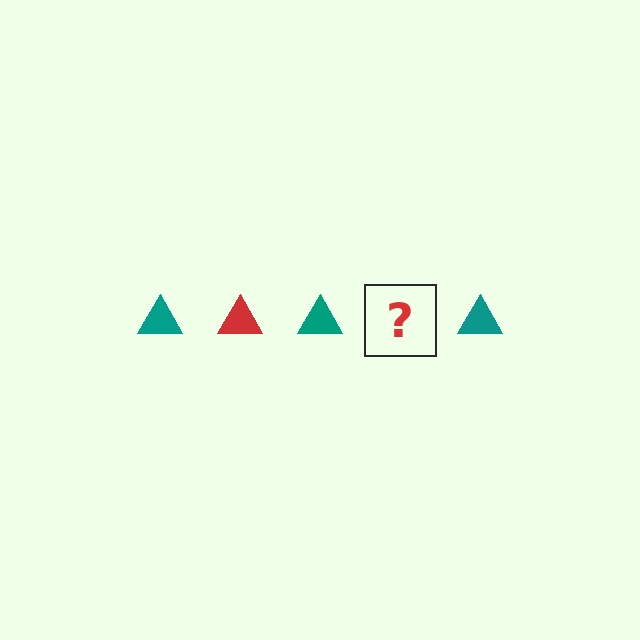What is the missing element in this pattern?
The missing element is a red triangle.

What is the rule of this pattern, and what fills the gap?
The rule is that the pattern cycles through teal, red triangles. The gap should be filled with a red triangle.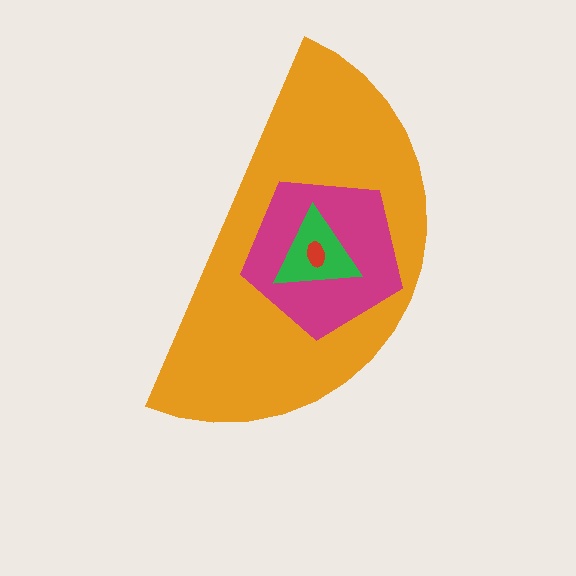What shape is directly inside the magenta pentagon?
The green triangle.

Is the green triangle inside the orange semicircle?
Yes.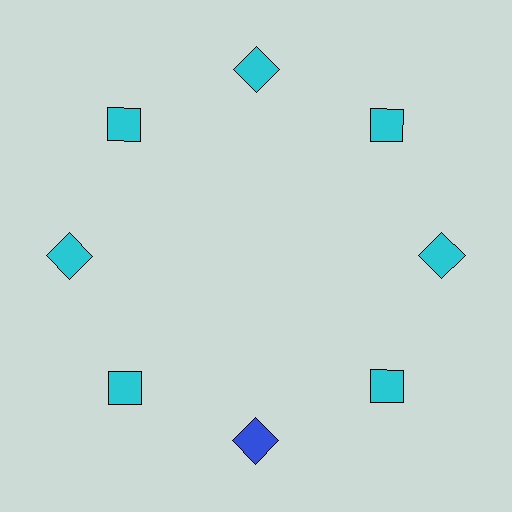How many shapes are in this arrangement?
There are 8 shapes arranged in a ring pattern.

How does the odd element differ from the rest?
It has a different color: blue instead of cyan.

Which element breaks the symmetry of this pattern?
The blue square at roughly the 6 o'clock position breaks the symmetry. All other shapes are cyan squares.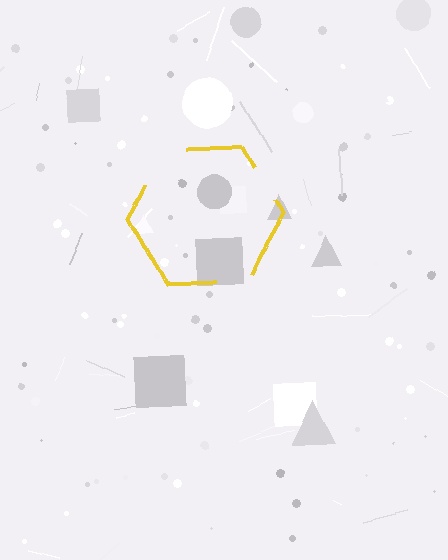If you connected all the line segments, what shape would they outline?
They would outline a hexagon.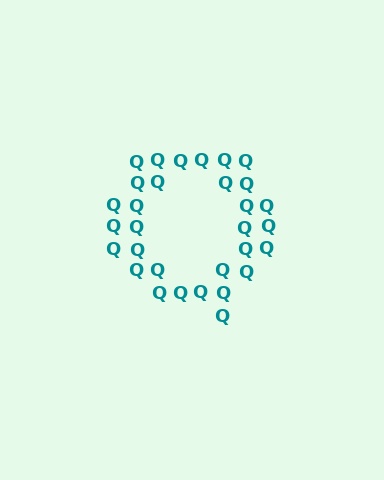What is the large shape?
The large shape is the letter Q.